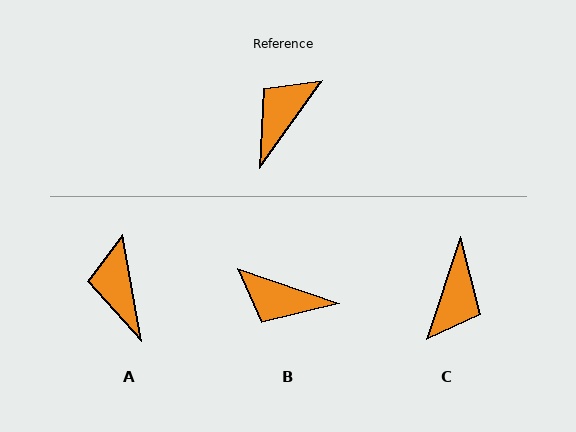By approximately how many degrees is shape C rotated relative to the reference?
Approximately 163 degrees clockwise.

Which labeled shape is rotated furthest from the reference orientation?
C, about 163 degrees away.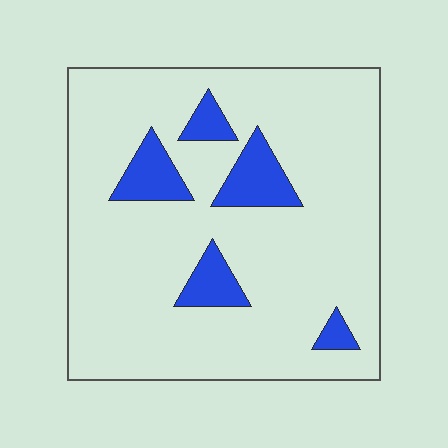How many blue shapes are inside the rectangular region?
5.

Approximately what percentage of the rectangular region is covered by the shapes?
Approximately 15%.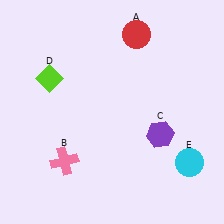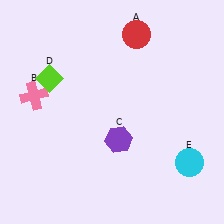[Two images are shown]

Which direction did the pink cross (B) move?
The pink cross (B) moved up.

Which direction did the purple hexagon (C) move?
The purple hexagon (C) moved left.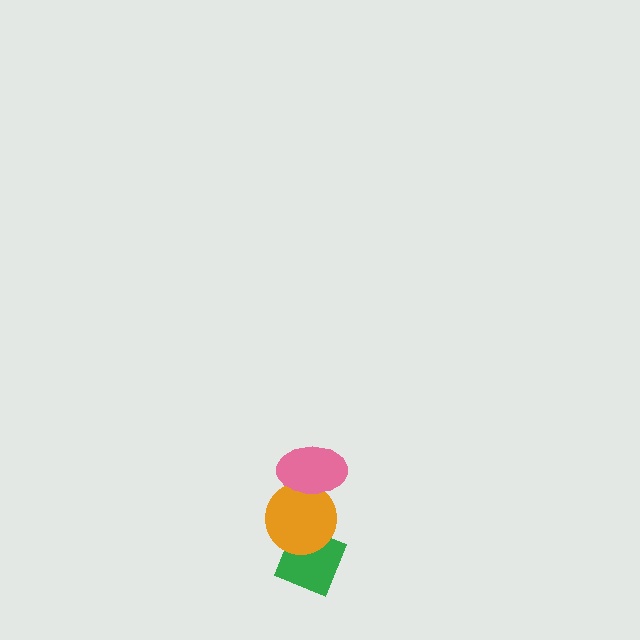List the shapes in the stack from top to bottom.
From top to bottom: the pink ellipse, the orange circle, the green diamond.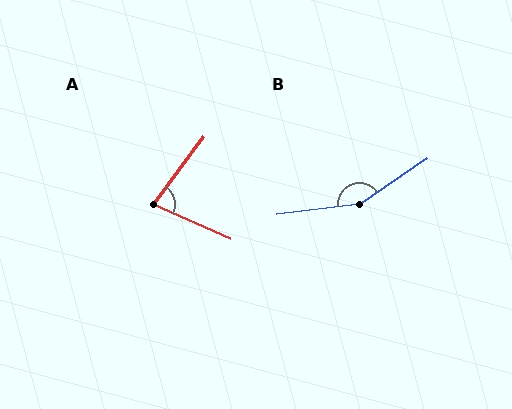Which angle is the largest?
B, at approximately 152 degrees.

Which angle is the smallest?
A, at approximately 78 degrees.